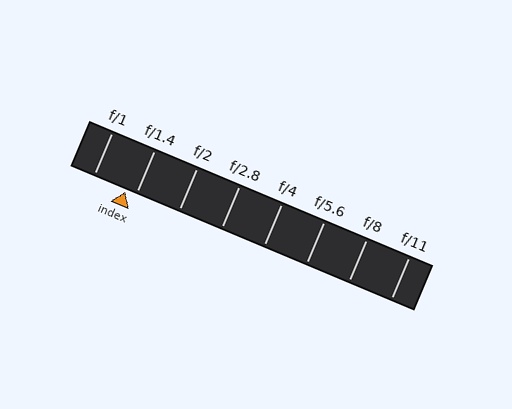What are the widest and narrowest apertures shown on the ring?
The widest aperture shown is f/1 and the narrowest is f/11.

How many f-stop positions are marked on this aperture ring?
There are 8 f-stop positions marked.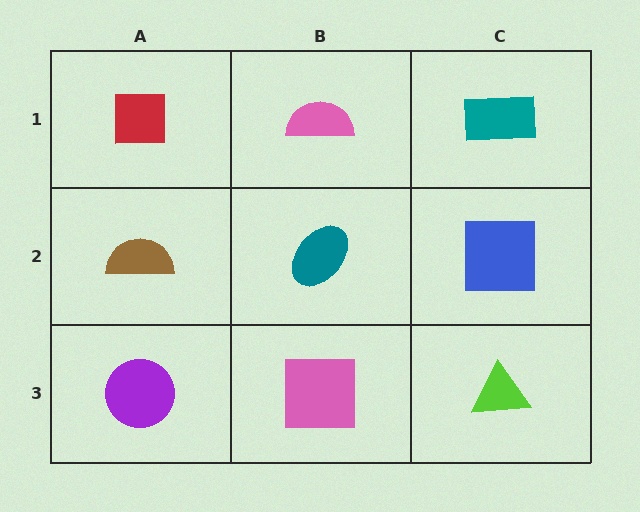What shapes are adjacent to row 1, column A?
A brown semicircle (row 2, column A), a pink semicircle (row 1, column B).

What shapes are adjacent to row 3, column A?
A brown semicircle (row 2, column A), a pink square (row 3, column B).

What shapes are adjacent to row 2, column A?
A red square (row 1, column A), a purple circle (row 3, column A), a teal ellipse (row 2, column B).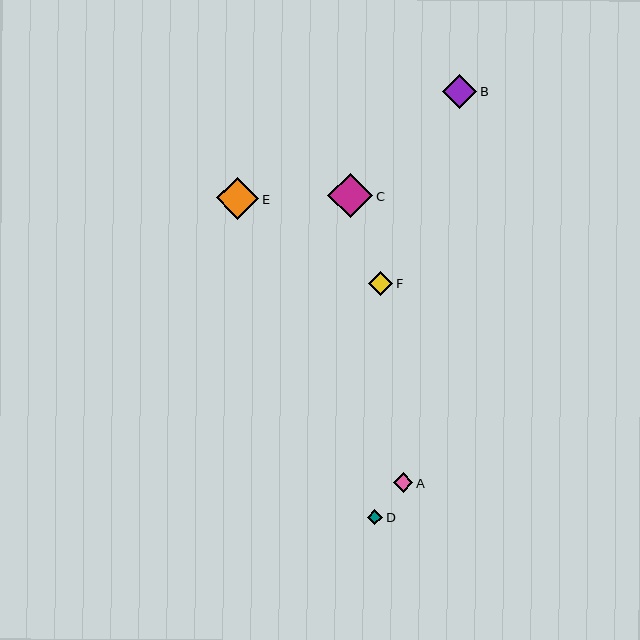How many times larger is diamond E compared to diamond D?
Diamond E is approximately 2.7 times the size of diamond D.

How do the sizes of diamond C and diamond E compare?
Diamond C and diamond E are approximately the same size.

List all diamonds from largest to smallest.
From largest to smallest: C, E, B, F, A, D.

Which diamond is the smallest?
Diamond D is the smallest with a size of approximately 15 pixels.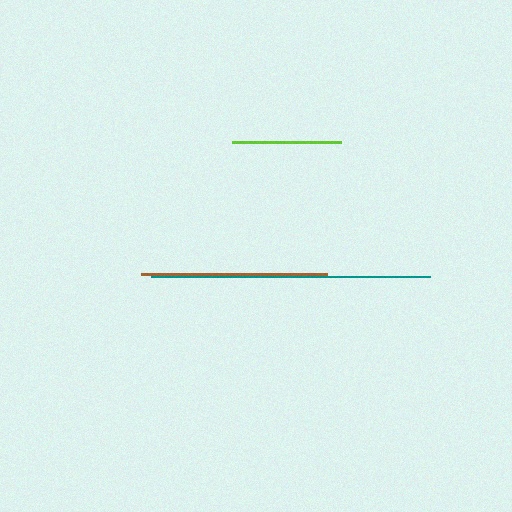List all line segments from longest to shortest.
From longest to shortest: teal, brown, lime.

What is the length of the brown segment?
The brown segment is approximately 186 pixels long.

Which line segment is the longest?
The teal line is the longest at approximately 279 pixels.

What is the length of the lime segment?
The lime segment is approximately 109 pixels long.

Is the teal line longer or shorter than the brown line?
The teal line is longer than the brown line.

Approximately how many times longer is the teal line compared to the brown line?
The teal line is approximately 1.5 times the length of the brown line.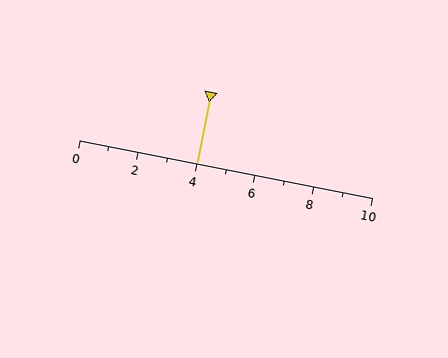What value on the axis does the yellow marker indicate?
The marker indicates approximately 4.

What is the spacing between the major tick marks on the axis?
The major ticks are spaced 2 apart.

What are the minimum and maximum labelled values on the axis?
The axis runs from 0 to 10.